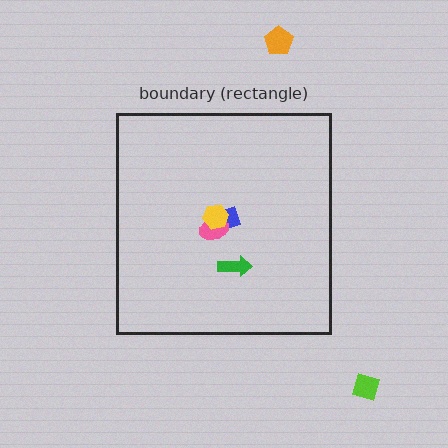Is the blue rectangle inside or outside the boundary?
Inside.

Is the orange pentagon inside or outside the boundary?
Outside.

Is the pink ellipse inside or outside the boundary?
Inside.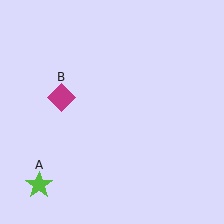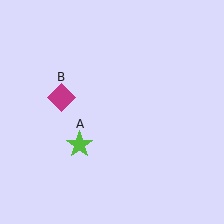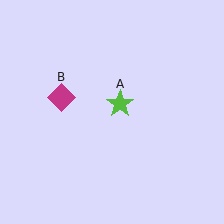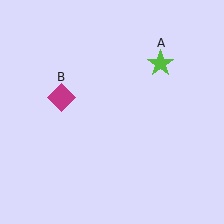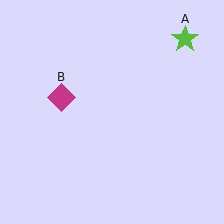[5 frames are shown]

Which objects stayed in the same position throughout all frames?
Magenta diamond (object B) remained stationary.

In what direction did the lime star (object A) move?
The lime star (object A) moved up and to the right.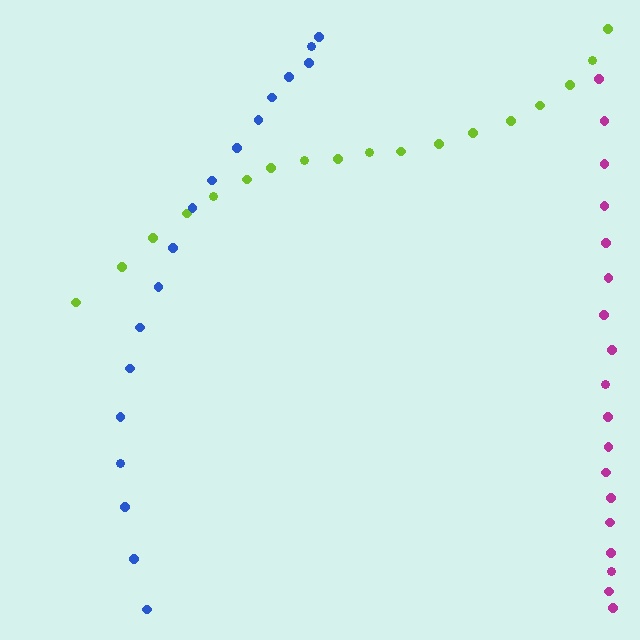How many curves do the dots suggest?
There are 3 distinct paths.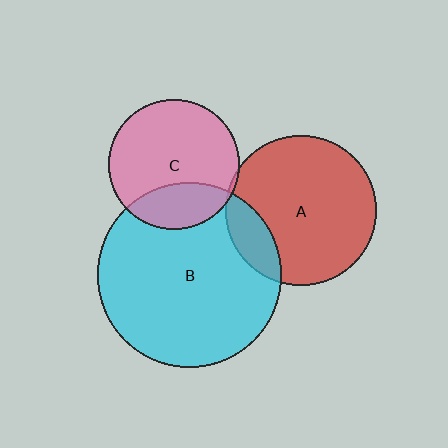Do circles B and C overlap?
Yes.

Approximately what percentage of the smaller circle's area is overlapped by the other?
Approximately 25%.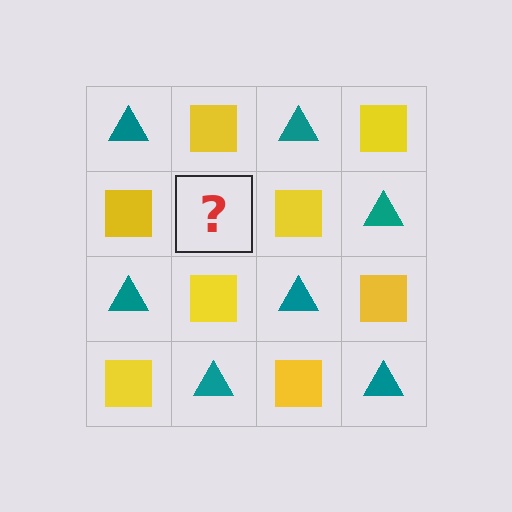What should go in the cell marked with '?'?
The missing cell should contain a teal triangle.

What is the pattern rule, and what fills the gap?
The rule is that it alternates teal triangle and yellow square in a checkerboard pattern. The gap should be filled with a teal triangle.